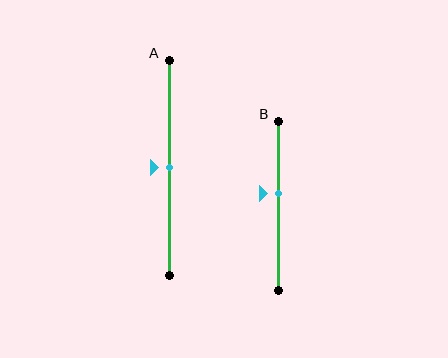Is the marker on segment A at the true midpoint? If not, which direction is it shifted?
Yes, the marker on segment A is at the true midpoint.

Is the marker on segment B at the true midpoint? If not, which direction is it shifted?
No, the marker on segment B is shifted upward by about 7% of the segment length.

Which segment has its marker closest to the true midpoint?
Segment A has its marker closest to the true midpoint.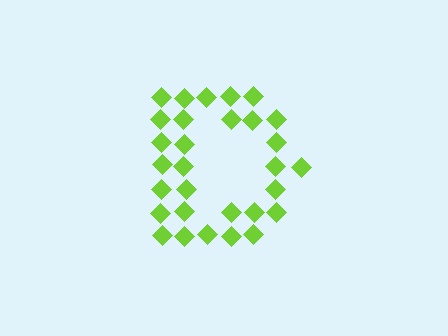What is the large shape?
The large shape is the letter D.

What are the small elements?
The small elements are diamonds.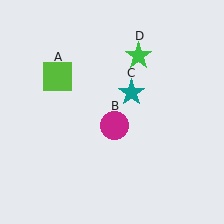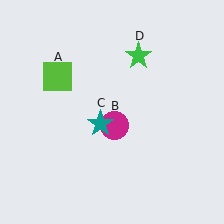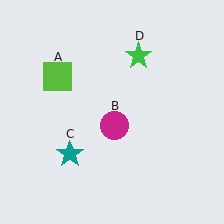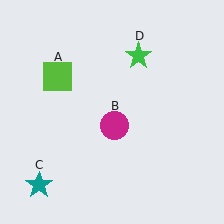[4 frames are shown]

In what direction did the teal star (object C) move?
The teal star (object C) moved down and to the left.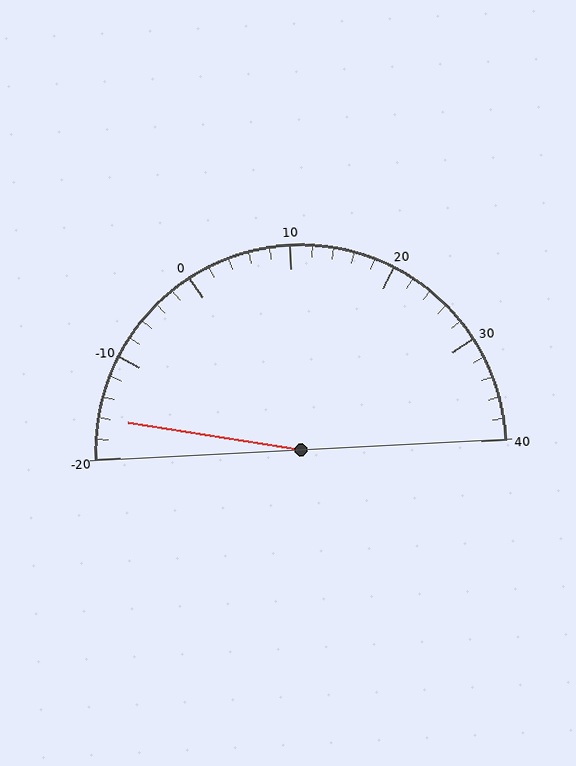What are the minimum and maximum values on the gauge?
The gauge ranges from -20 to 40.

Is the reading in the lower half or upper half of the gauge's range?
The reading is in the lower half of the range (-20 to 40).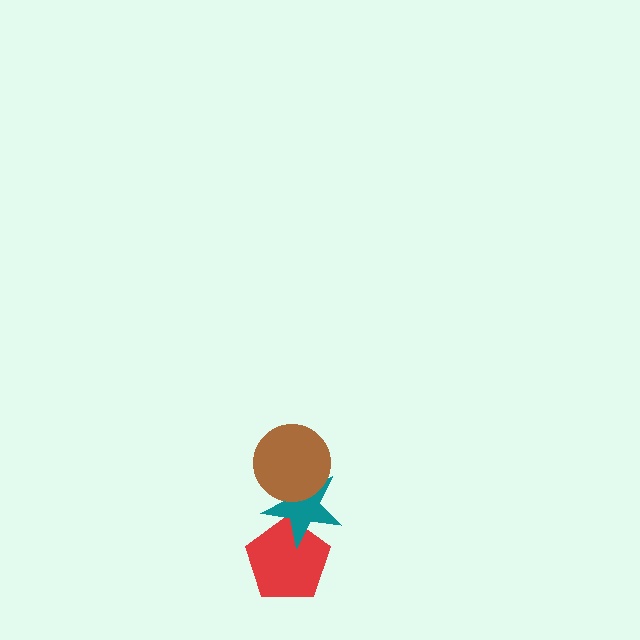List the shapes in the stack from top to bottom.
From top to bottom: the brown circle, the teal star, the red pentagon.